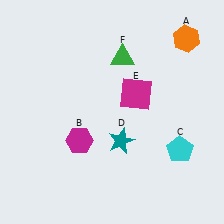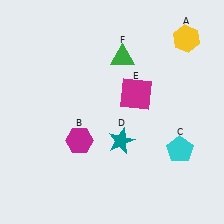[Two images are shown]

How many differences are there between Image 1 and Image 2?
There is 1 difference between the two images.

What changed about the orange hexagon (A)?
In Image 1, A is orange. In Image 2, it changed to yellow.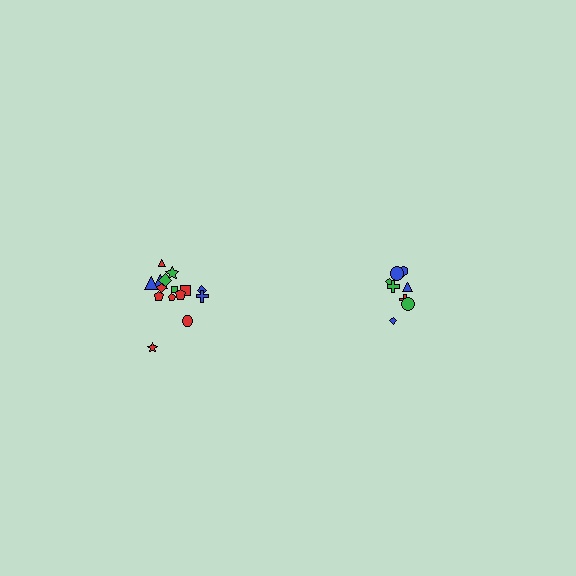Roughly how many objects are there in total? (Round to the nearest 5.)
Roughly 25 objects in total.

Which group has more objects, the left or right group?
The left group.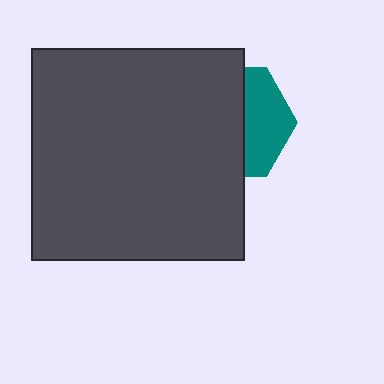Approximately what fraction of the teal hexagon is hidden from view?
Roughly 61% of the teal hexagon is hidden behind the dark gray square.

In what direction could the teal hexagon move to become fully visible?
The teal hexagon could move right. That would shift it out from behind the dark gray square entirely.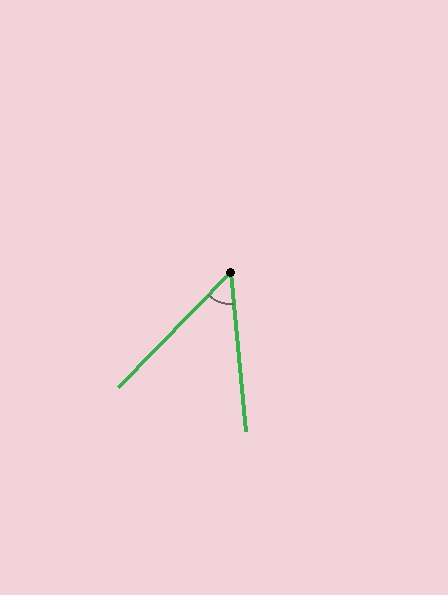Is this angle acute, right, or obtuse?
It is acute.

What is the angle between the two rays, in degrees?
Approximately 50 degrees.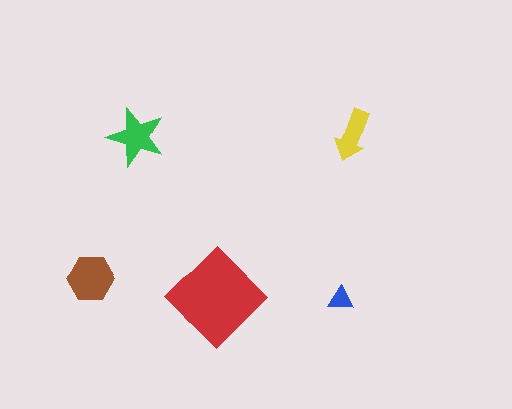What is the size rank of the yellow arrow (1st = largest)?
4th.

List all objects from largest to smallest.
The red diamond, the brown hexagon, the green star, the yellow arrow, the blue triangle.